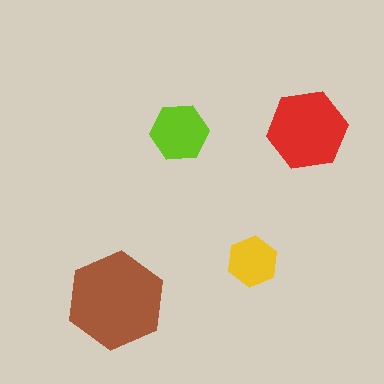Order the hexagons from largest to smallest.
the brown one, the red one, the lime one, the yellow one.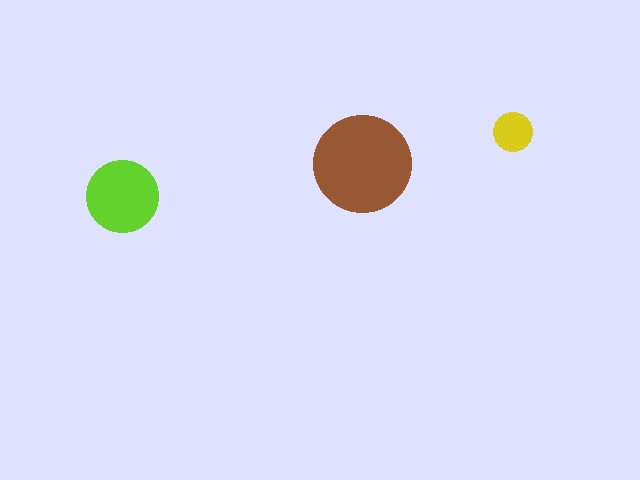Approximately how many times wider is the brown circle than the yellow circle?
About 2.5 times wider.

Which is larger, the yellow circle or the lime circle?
The lime one.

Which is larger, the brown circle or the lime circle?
The brown one.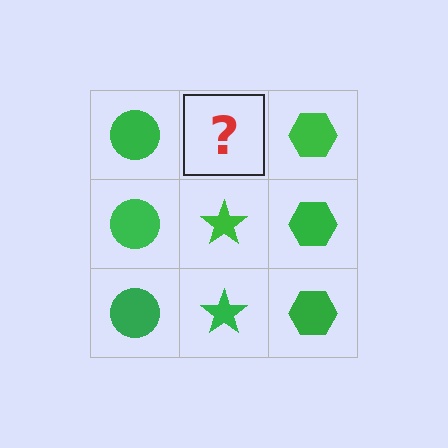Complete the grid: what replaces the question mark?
The question mark should be replaced with a green star.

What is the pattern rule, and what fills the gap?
The rule is that each column has a consistent shape. The gap should be filled with a green star.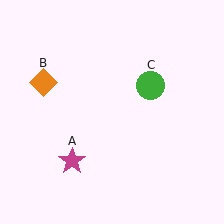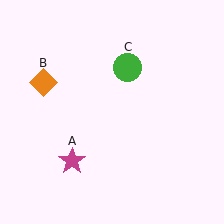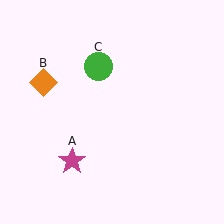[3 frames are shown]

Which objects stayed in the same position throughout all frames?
Magenta star (object A) and orange diamond (object B) remained stationary.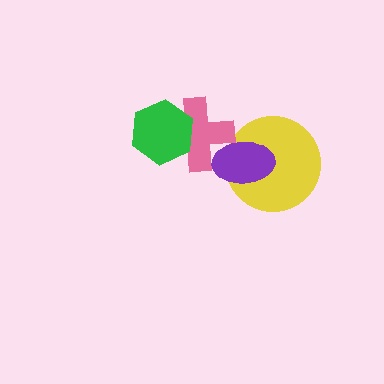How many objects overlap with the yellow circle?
1 object overlaps with the yellow circle.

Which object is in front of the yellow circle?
The purple ellipse is in front of the yellow circle.